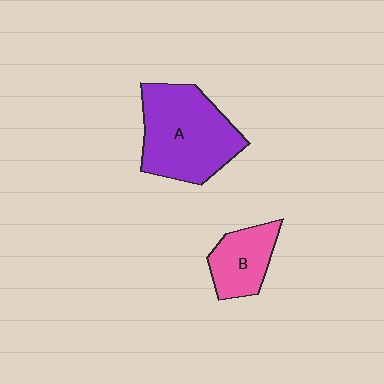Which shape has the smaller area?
Shape B (pink).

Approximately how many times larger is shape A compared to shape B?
Approximately 2.0 times.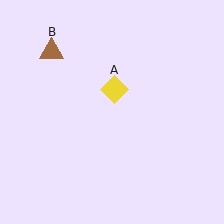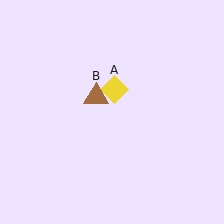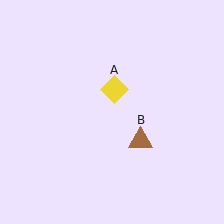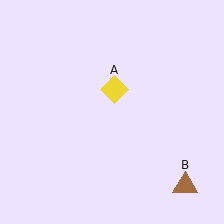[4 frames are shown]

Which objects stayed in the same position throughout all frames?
Yellow diamond (object A) remained stationary.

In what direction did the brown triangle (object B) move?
The brown triangle (object B) moved down and to the right.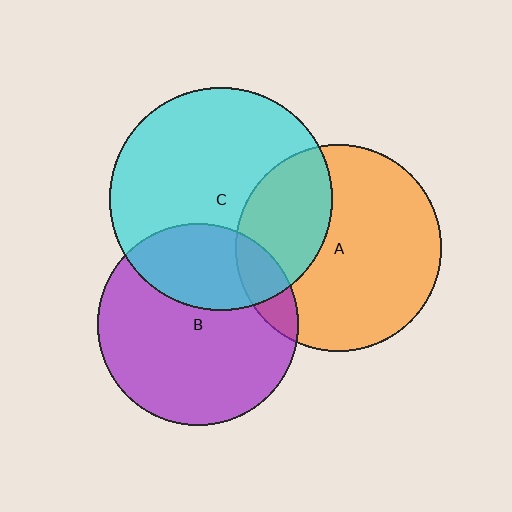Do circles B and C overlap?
Yes.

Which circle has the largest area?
Circle C (cyan).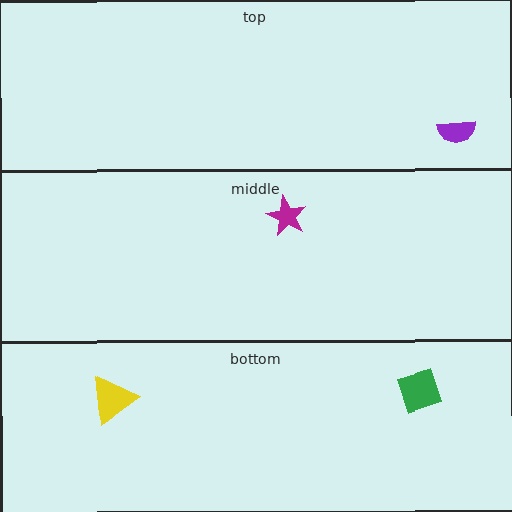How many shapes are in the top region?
1.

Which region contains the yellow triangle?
The bottom region.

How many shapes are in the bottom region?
2.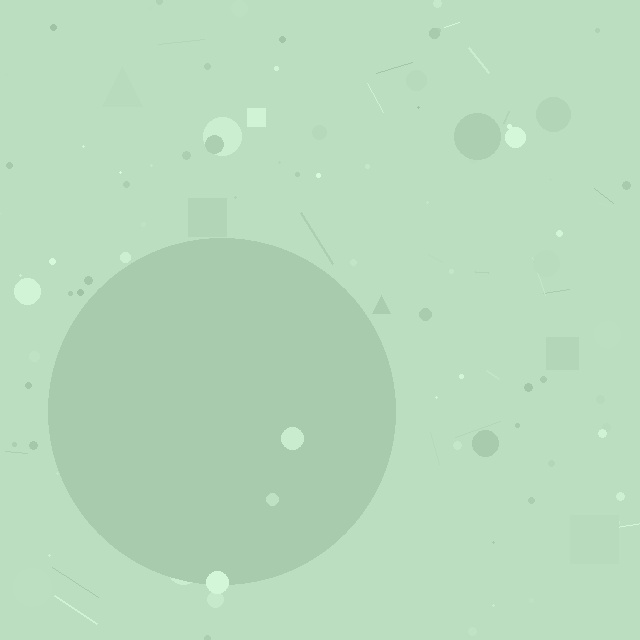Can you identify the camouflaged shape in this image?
The camouflaged shape is a circle.